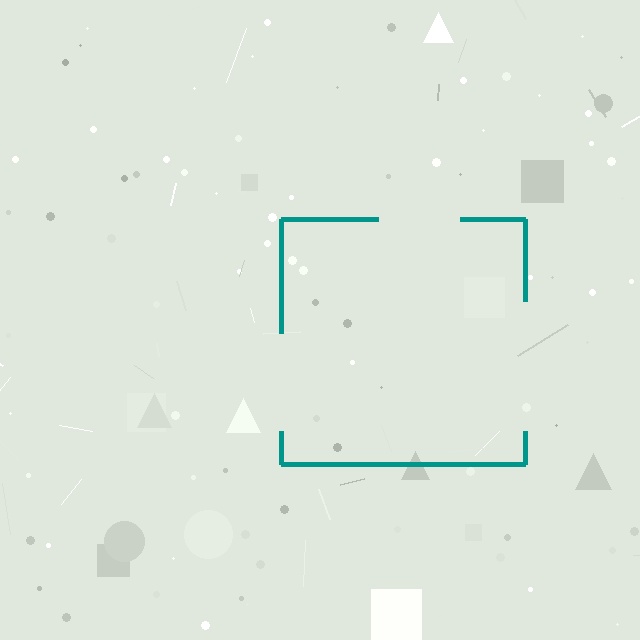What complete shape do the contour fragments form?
The contour fragments form a square.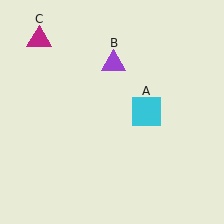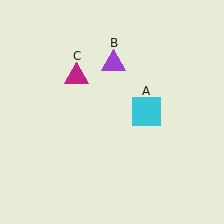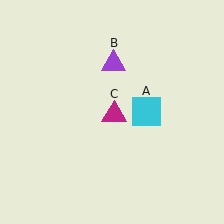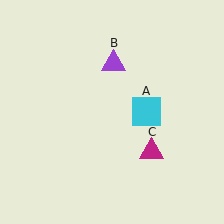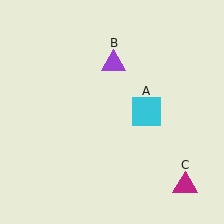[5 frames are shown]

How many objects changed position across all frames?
1 object changed position: magenta triangle (object C).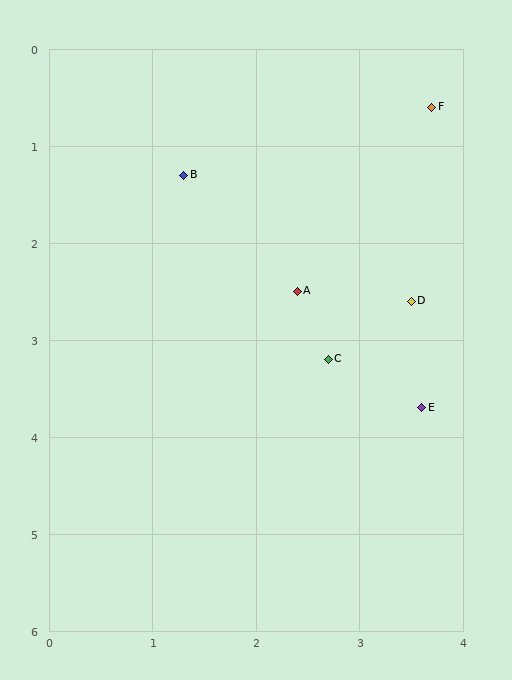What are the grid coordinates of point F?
Point F is at approximately (3.7, 0.6).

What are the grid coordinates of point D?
Point D is at approximately (3.5, 2.6).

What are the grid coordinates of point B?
Point B is at approximately (1.3, 1.3).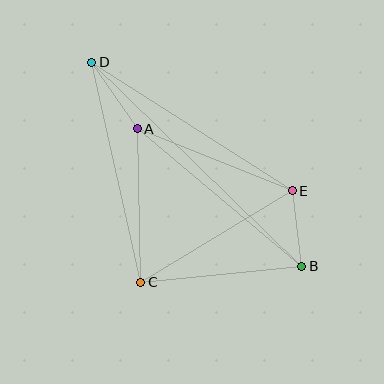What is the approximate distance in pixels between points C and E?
The distance between C and E is approximately 177 pixels.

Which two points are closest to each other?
Points B and E are closest to each other.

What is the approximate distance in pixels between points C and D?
The distance between C and D is approximately 225 pixels.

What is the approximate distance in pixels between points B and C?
The distance between B and C is approximately 162 pixels.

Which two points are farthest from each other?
Points B and D are farthest from each other.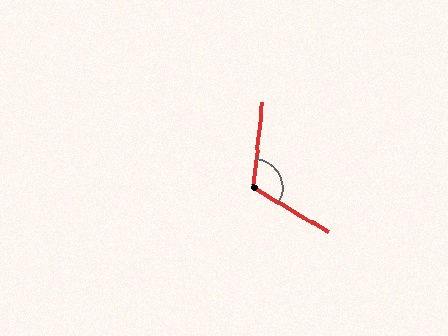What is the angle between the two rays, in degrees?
Approximately 115 degrees.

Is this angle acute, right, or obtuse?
It is obtuse.